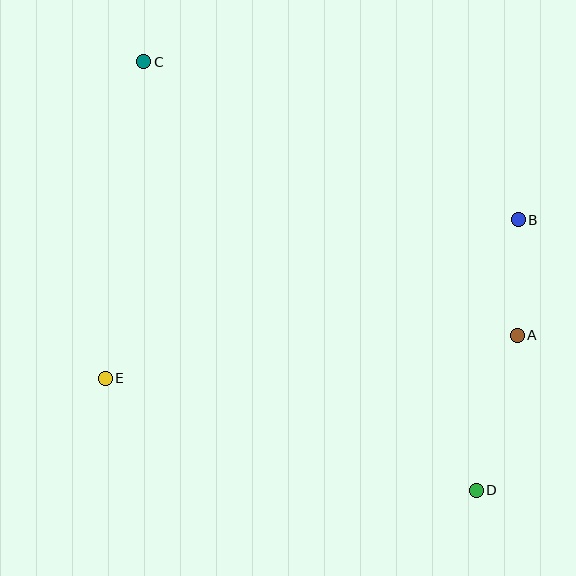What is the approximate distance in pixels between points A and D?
The distance between A and D is approximately 160 pixels.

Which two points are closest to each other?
Points A and B are closest to each other.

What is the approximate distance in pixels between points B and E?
The distance between B and E is approximately 442 pixels.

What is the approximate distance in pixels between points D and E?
The distance between D and E is approximately 387 pixels.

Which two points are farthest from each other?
Points C and D are farthest from each other.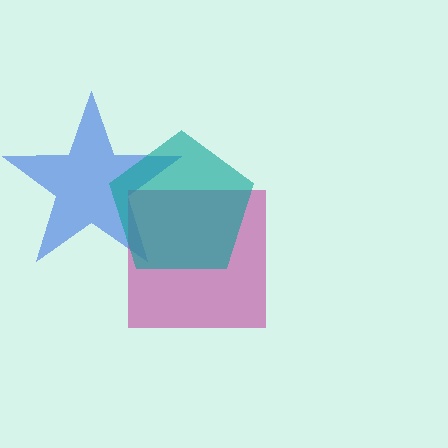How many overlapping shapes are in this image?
There are 3 overlapping shapes in the image.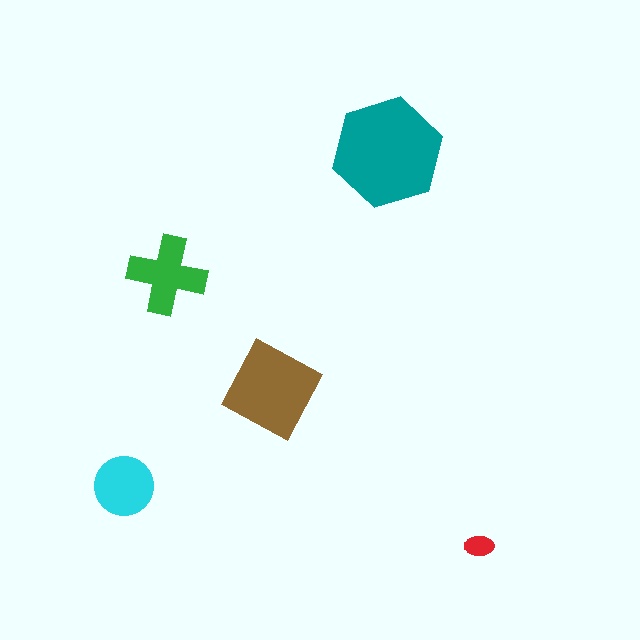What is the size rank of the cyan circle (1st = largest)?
4th.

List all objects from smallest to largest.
The red ellipse, the cyan circle, the green cross, the brown diamond, the teal hexagon.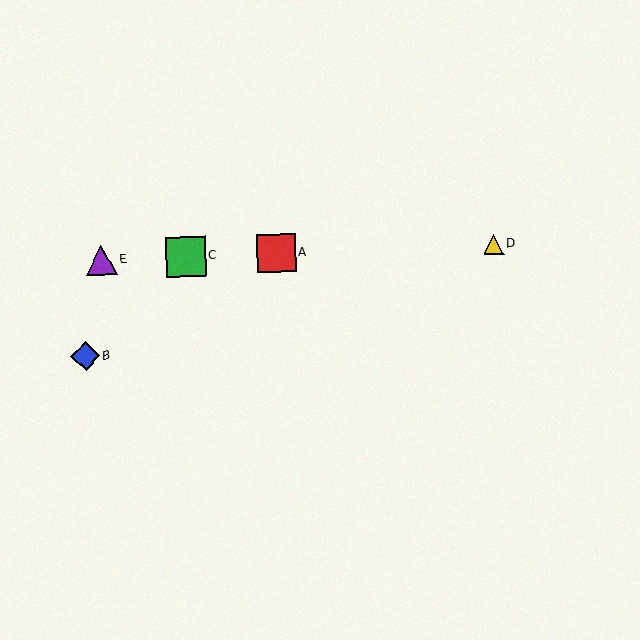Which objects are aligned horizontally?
Objects A, C, D, E are aligned horizontally.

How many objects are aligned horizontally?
4 objects (A, C, D, E) are aligned horizontally.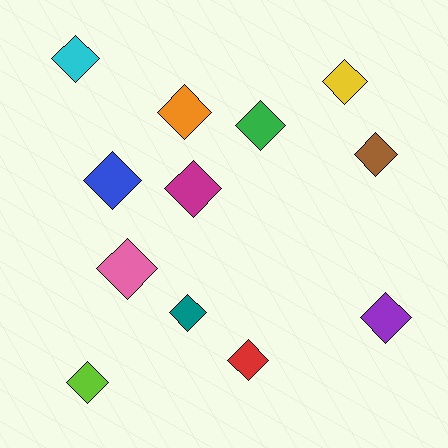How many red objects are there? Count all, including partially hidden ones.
There is 1 red object.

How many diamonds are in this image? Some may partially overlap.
There are 12 diamonds.